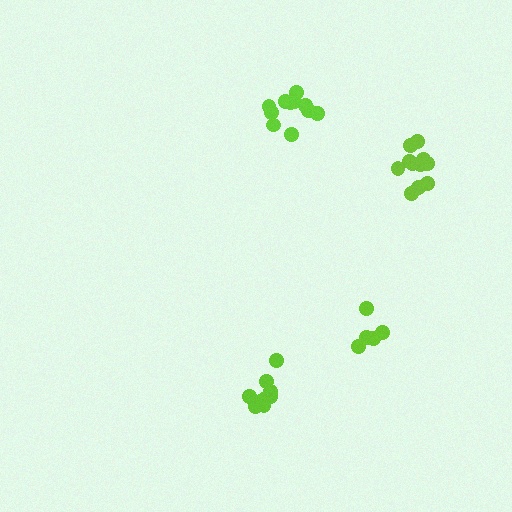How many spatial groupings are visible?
There are 4 spatial groupings.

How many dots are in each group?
Group 1: 11 dots, Group 2: 9 dots, Group 3: 11 dots, Group 4: 5 dots (36 total).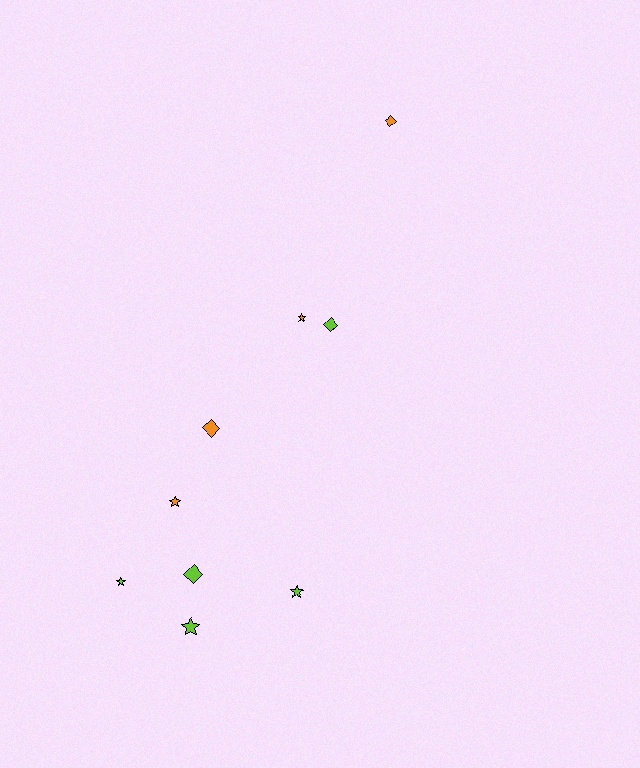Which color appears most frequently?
Lime, with 5 objects.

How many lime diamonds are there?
There are 2 lime diamonds.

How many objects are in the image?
There are 9 objects.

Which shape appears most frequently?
Star, with 5 objects.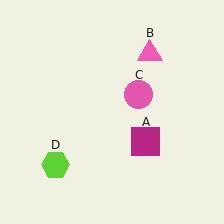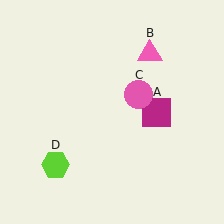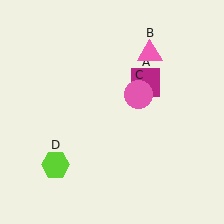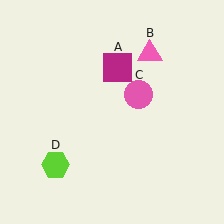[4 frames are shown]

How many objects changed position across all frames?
1 object changed position: magenta square (object A).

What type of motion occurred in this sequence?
The magenta square (object A) rotated counterclockwise around the center of the scene.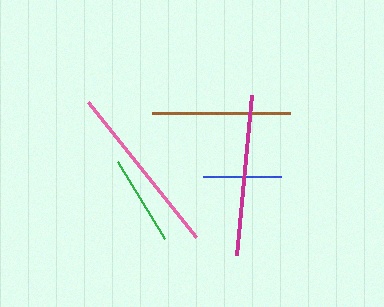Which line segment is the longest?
The pink line is the longest at approximately 173 pixels.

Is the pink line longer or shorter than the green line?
The pink line is longer than the green line.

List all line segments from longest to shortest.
From longest to shortest: pink, magenta, brown, green, blue.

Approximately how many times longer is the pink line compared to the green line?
The pink line is approximately 1.9 times the length of the green line.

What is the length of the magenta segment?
The magenta segment is approximately 162 pixels long.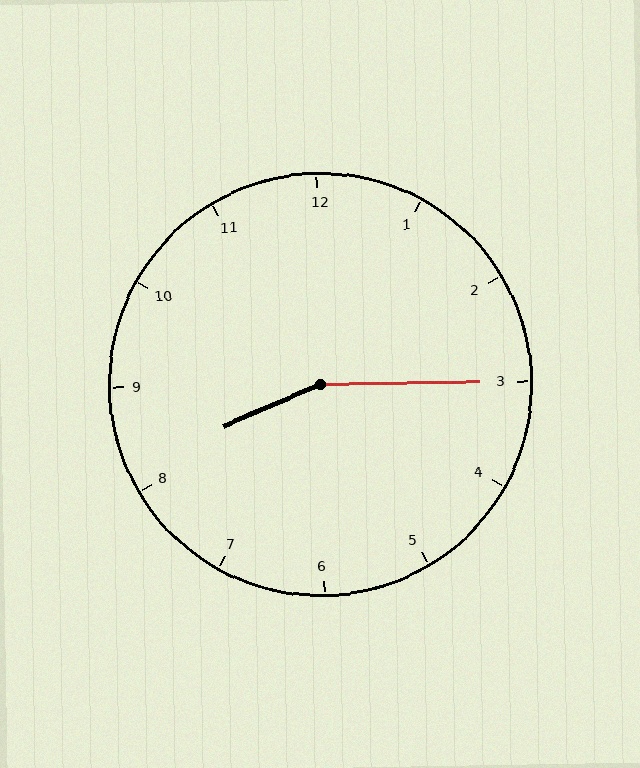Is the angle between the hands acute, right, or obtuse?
It is obtuse.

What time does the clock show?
8:15.